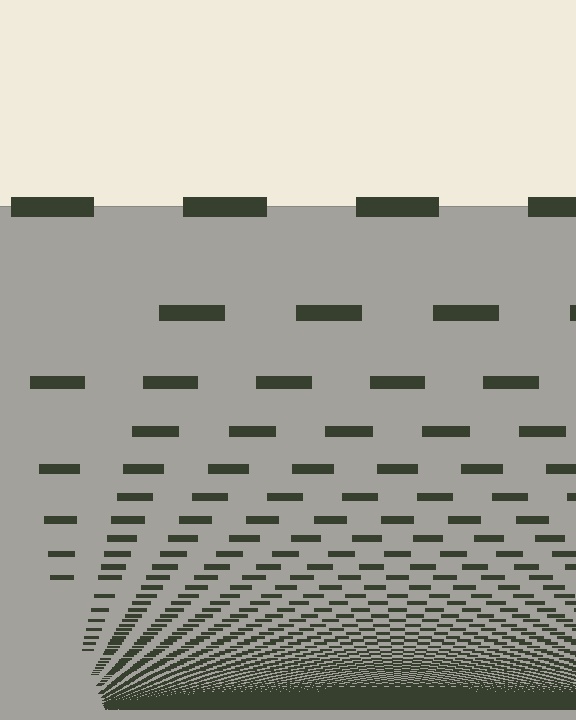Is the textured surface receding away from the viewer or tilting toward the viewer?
The surface appears to tilt toward the viewer. Texture elements get larger and sparser toward the top.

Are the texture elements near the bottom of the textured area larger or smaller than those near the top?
Smaller. The gradient is inverted — elements near the bottom are smaller and denser.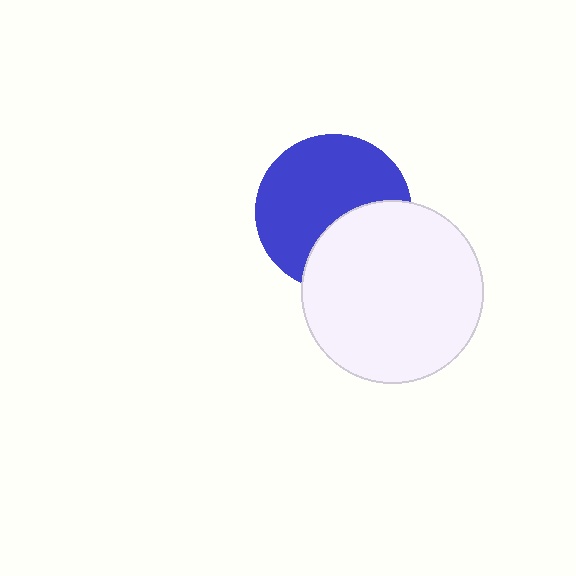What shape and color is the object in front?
The object in front is a white circle.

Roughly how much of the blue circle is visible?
About half of it is visible (roughly 65%).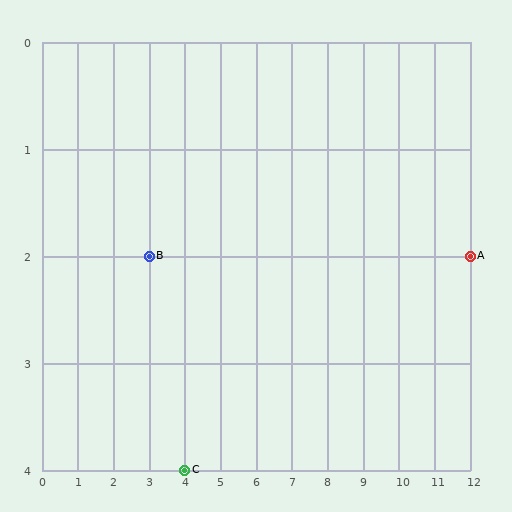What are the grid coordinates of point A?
Point A is at grid coordinates (12, 2).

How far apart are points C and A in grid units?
Points C and A are 8 columns and 2 rows apart (about 8.2 grid units diagonally).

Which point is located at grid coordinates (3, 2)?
Point B is at (3, 2).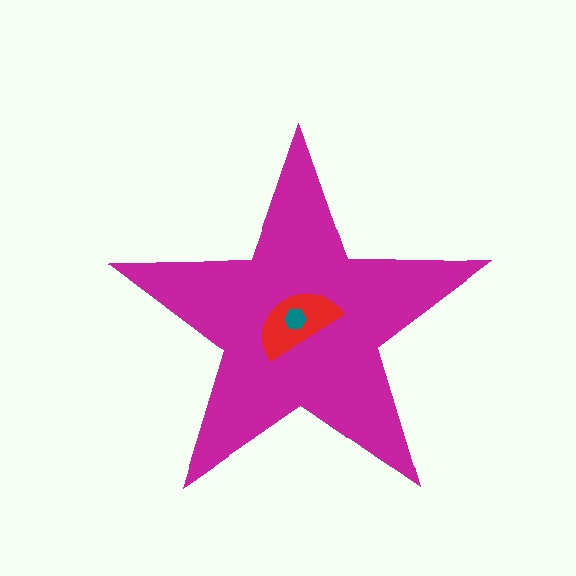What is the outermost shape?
The magenta star.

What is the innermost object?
The teal hexagon.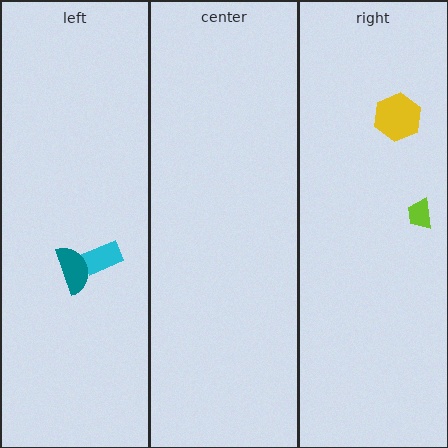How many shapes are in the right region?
2.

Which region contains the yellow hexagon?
The right region.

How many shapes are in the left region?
2.